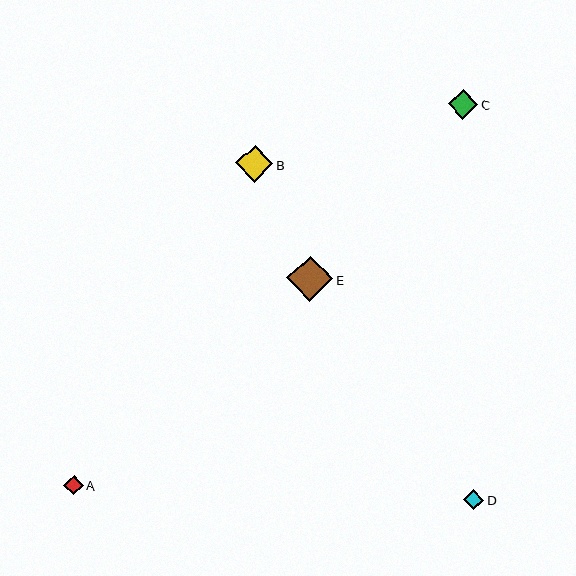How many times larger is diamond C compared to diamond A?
Diamond C is approximately 1.5 times the size of diamond A.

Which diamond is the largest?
Diamond E is the largest with a size of approximately 46 pixels.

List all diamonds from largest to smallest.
From largest to smallest: E, B, C, D, A.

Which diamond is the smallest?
Diamond A is the smallest with a size of approximately 20 pixels.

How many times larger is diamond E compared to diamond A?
Diamond E is approximately 2.3 times the size of diamond A.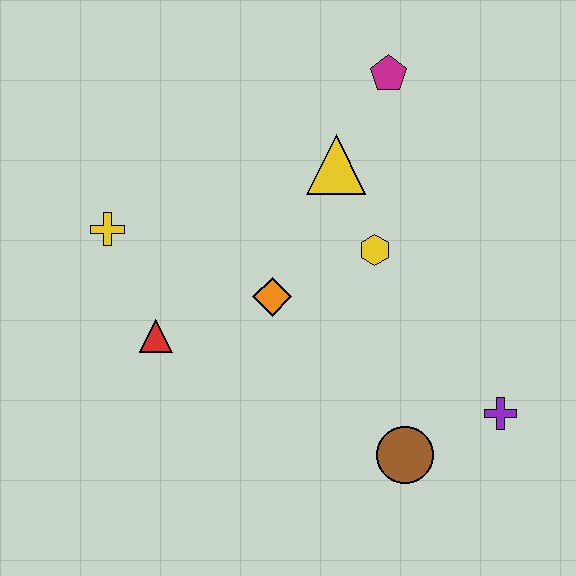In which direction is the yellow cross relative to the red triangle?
The yellow cross is above the red triangle.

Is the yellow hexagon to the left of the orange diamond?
No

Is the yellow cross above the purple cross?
Yes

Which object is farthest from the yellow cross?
The purple cross is farthest from the yellow cross.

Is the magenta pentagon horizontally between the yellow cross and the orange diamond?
No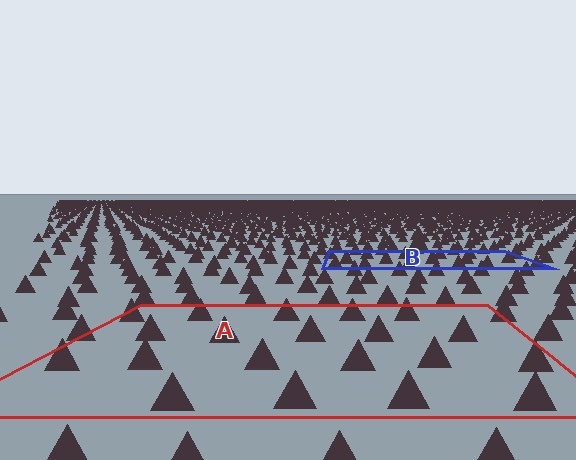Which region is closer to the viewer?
Region A is closer. The texture elements there are larger and more spread out.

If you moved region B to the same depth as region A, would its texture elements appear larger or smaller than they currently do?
They would appear larger. At a closer depth, the same texture elements are projected at a bigger on-screen size.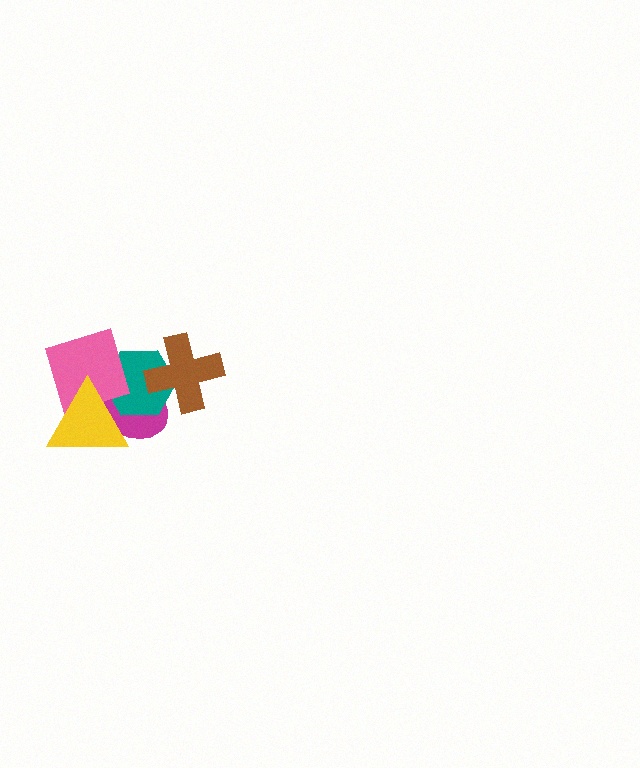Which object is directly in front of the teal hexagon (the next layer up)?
The pink diamond is directly in front of the teal hexagon.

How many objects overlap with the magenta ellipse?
4 objects overlap with the magenta ellipse.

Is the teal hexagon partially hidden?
Yes, it is partially covered by another shape.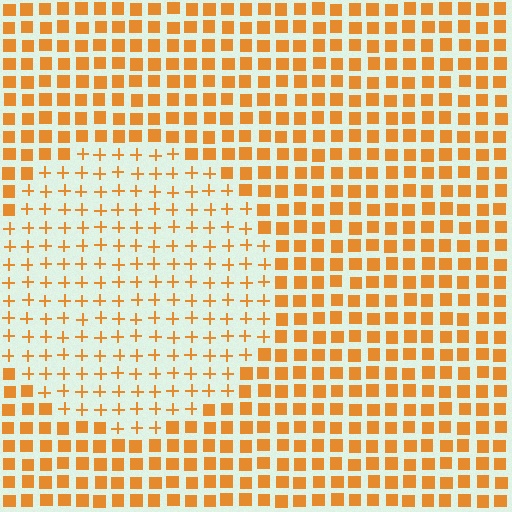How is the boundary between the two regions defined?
The boundary is defined by a change in element shape: plus signs inside vs. squares outside. All elements share the same color and spacing.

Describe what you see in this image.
The image is filled with small orange elements arranged in a uniform grid. A circle-shaped region contains plus signs, while the surrounding area contains squares. The boundary is defined purely by the change in element shape.